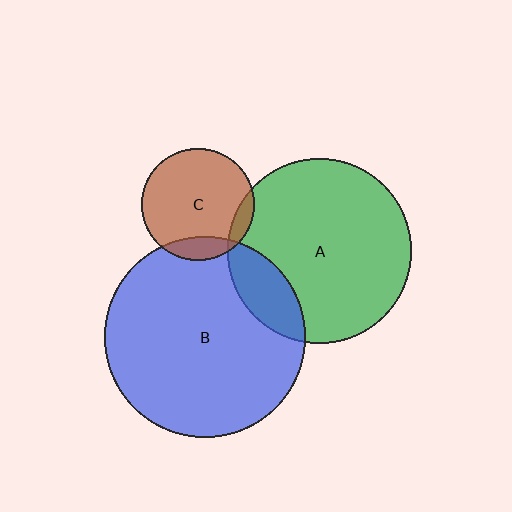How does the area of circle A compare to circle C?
Approximately 2.7 times.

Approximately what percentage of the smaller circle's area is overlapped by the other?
Approximately 15%.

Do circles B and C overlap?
Yes.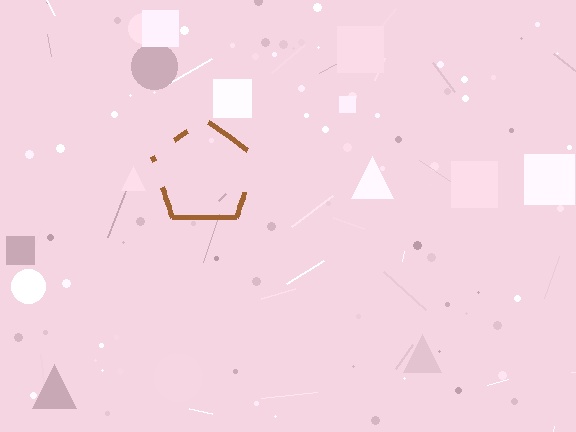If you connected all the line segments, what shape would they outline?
They would outline a pentagon.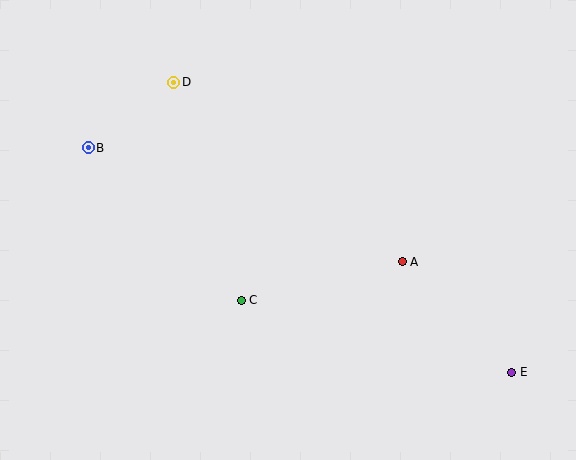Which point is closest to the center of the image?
Point C at (241, 300) is closest to the center.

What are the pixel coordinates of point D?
Point D is at (174, 82).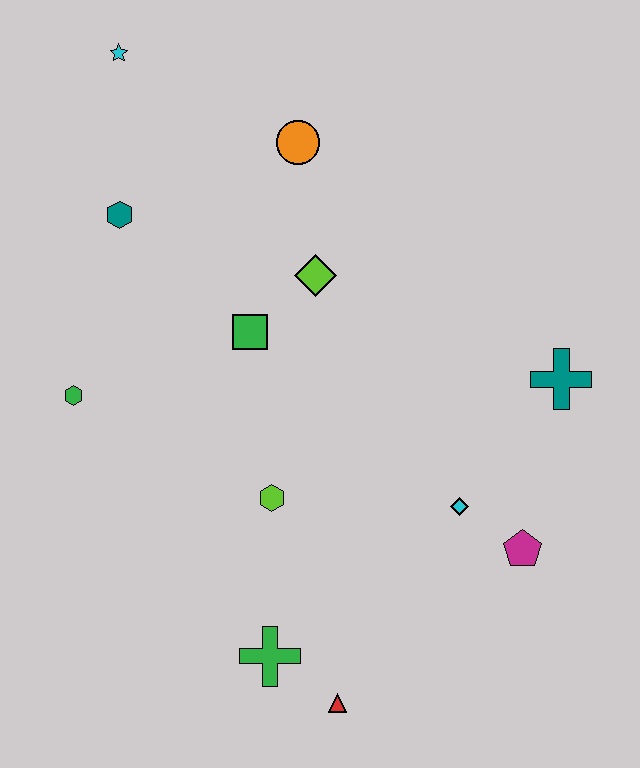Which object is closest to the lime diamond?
The green square is closest to the lime diamond.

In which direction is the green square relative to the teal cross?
The green square is to the left of the teal cross.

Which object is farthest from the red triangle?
The cyan star is farthest from the red triangle.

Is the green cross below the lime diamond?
Yes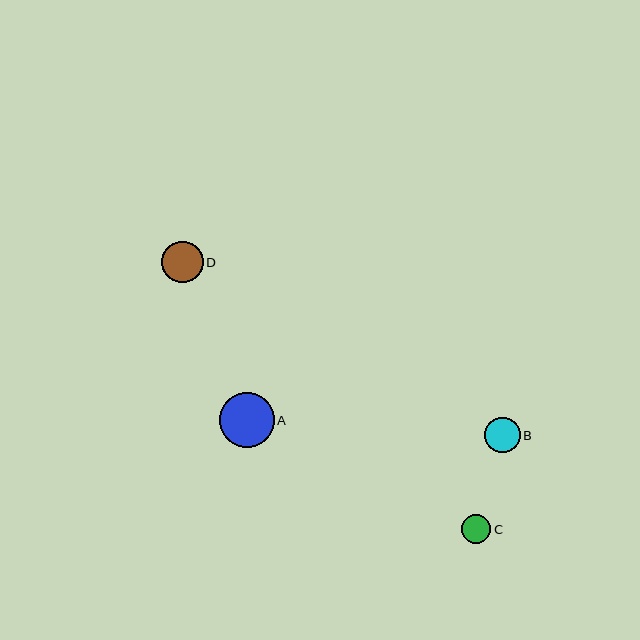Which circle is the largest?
Circle A is the largest with a size of approximately 55 pixels.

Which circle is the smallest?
Circle C is the smallest with a size of approximately 29 pixels.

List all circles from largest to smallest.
From largest to smallest: A, D, B, C.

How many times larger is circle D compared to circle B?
Circle D is approximately 1.2 times the size of circle B.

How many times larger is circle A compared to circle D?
Circle A is approximately 1.3 times the size of circle D.